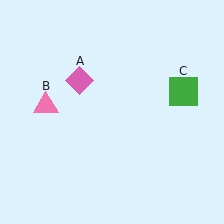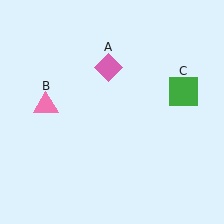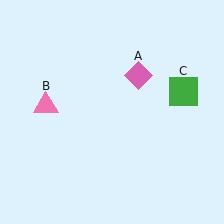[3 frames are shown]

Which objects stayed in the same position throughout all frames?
Pink triangle (object B) and green square (object C) remained stationary.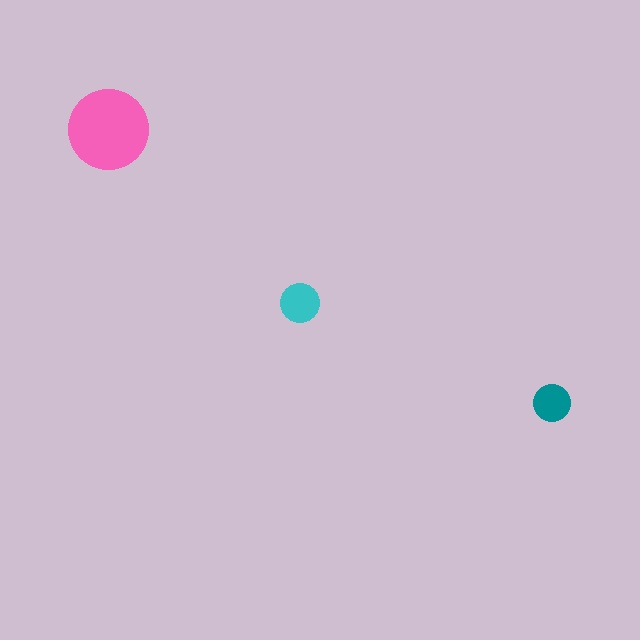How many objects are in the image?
There are 3 objects in the image.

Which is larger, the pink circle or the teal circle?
The pink one.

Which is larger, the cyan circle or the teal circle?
The cyan one.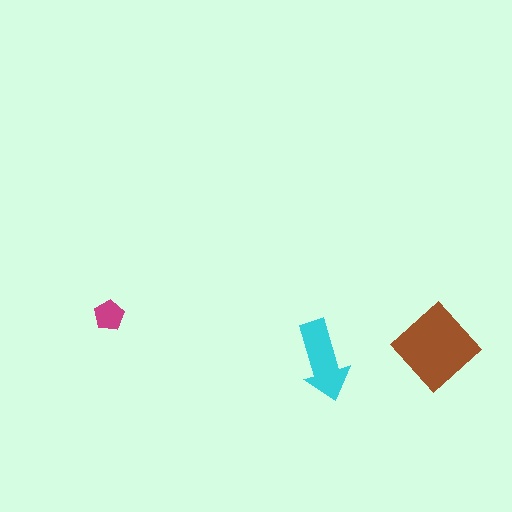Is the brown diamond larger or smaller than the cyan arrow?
Larger.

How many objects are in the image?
There are 3 objects in the image.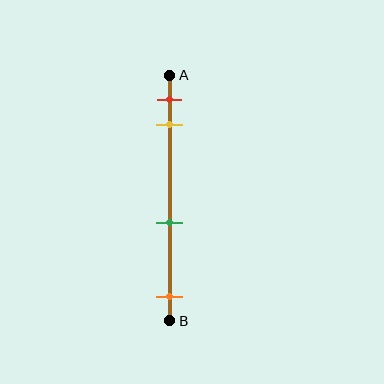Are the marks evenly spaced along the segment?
No, the marks are not evenly spaced.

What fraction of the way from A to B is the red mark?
The red mark is approximately 10% (0.1) of the way from A to B.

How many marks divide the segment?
There are 4 marks dividing the segment.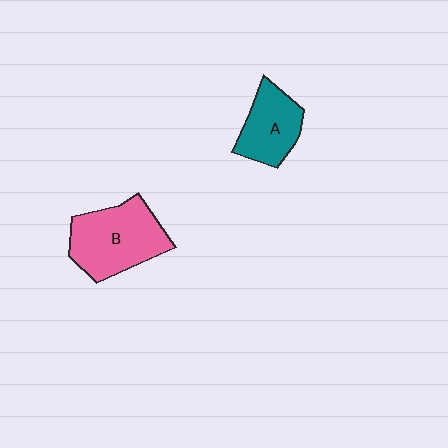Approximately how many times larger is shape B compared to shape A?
Approximately 1.5 times.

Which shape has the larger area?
Shape B (pink).